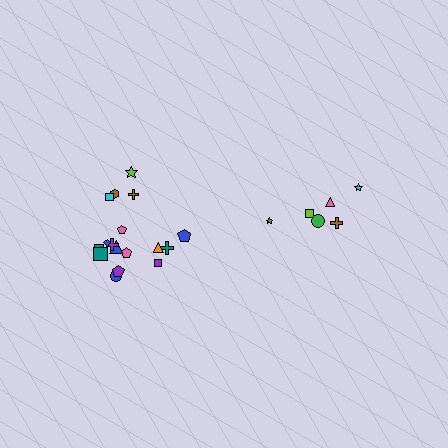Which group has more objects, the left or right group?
The left group.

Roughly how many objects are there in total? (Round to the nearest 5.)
Roughly 25 objects in total.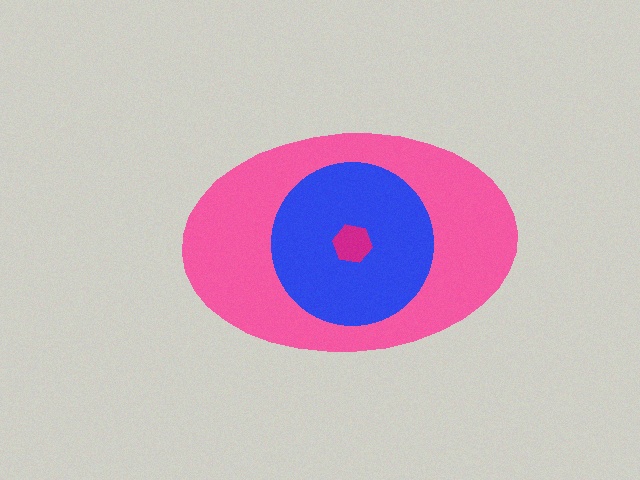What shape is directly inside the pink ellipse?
The blue circle.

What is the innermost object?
The magenta hexagon.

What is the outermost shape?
The pink ellipse.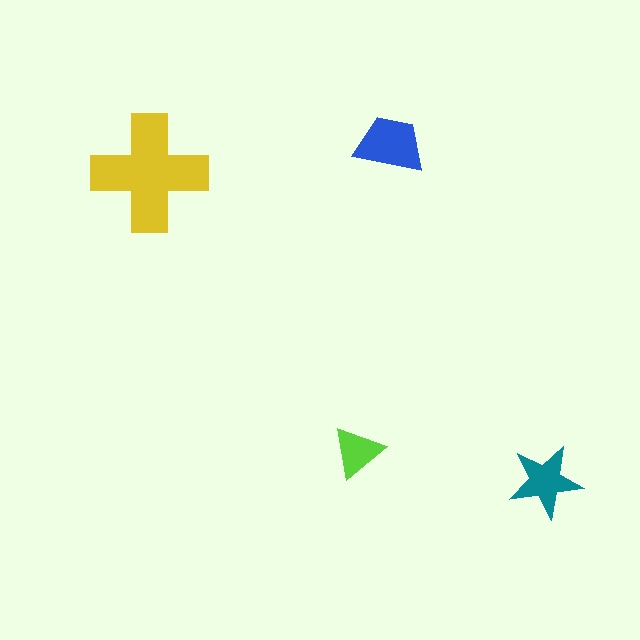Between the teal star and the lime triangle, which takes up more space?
The teal star.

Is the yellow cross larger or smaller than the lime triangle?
Larger.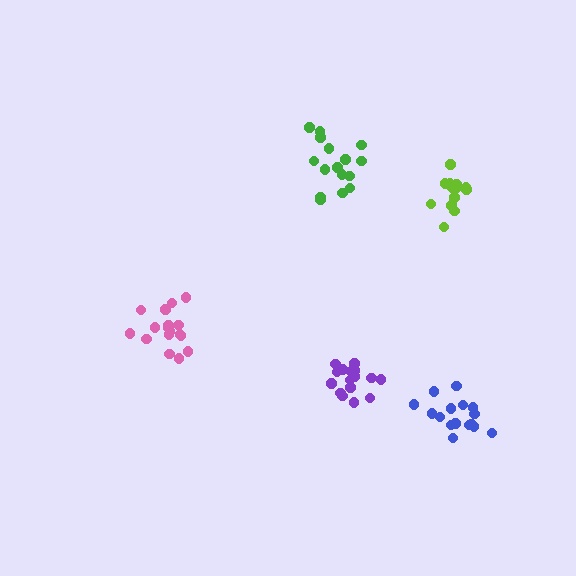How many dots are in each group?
Group 1: 16 dots, Group 2: 17 dots, Group 3: 16 dots, Group 4: 16 dots, Group 5: 13 dots (78 total).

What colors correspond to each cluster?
The clusters are colored: green, pink, blue, purple, lime.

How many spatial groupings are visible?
There are 5 spatial groupings.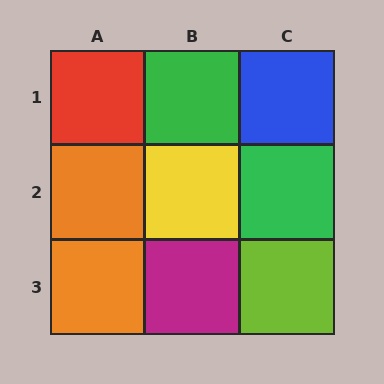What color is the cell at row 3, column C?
Lime.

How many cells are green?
2 cells are green.